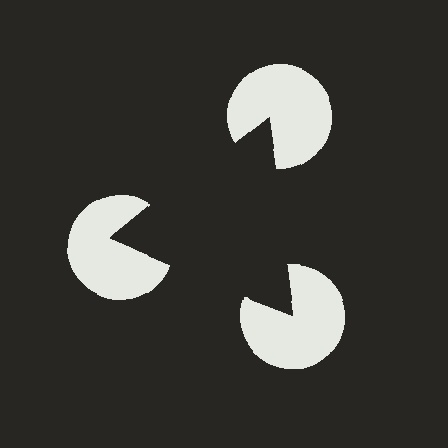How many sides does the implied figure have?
3 sides.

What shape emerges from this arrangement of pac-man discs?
An illusory triangle — its edges are inferred from the aligned wedge cuts in the pac-man discs, not physically drawn.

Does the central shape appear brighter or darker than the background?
It typically appears slightly darker than the background, even though no actual brightness change is drawn.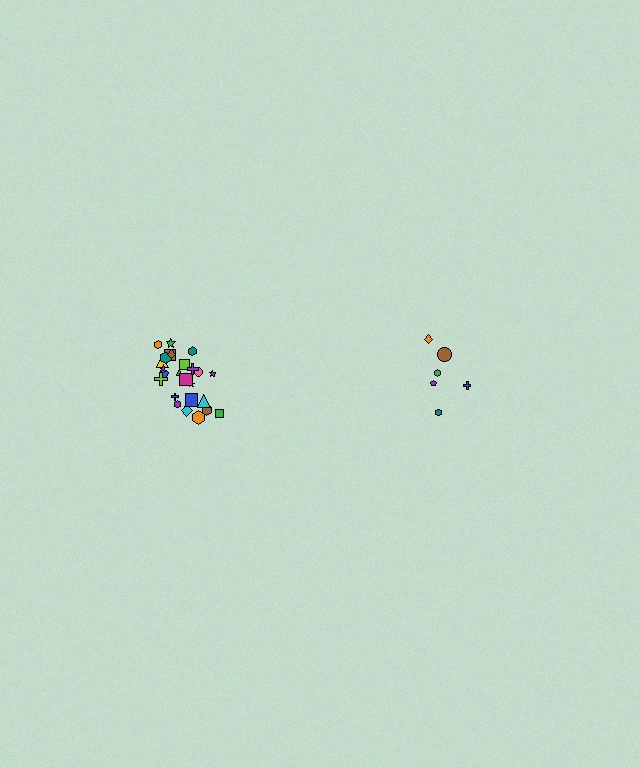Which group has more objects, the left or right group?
The left group.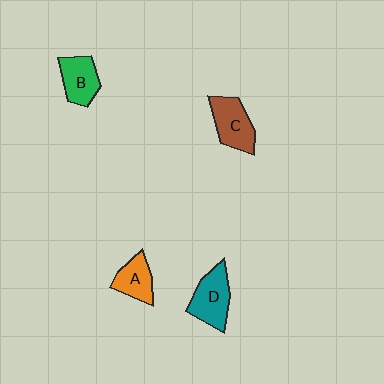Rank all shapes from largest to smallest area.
From largest to smallest: D (teal), C (brown), B (green), A (orange).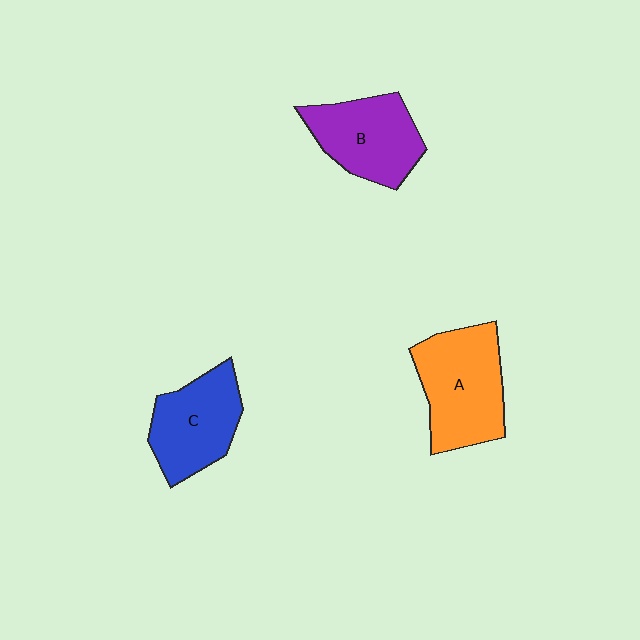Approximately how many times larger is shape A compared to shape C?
Approximately 1.2 times.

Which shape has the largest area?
Shape A (orange).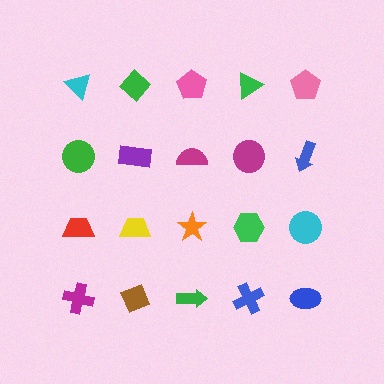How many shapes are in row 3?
5 shapes.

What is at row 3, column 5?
A cyan circle.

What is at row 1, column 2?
A green diamond.